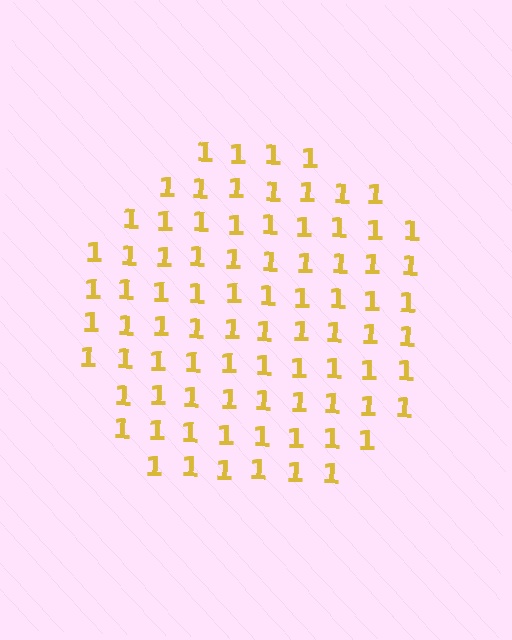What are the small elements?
The small elements are digit 1's.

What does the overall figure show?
The overall figure shows a circle.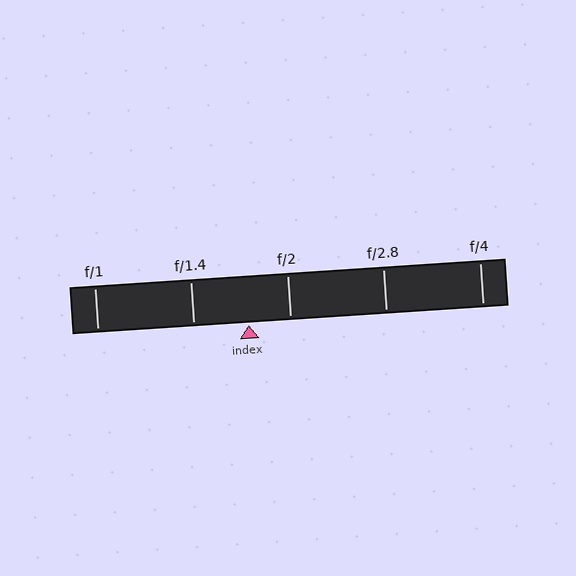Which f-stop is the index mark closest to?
The index mark is closest to f/2.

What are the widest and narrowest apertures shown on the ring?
The widest aperture shown is f/1 and the narrowest is f/4.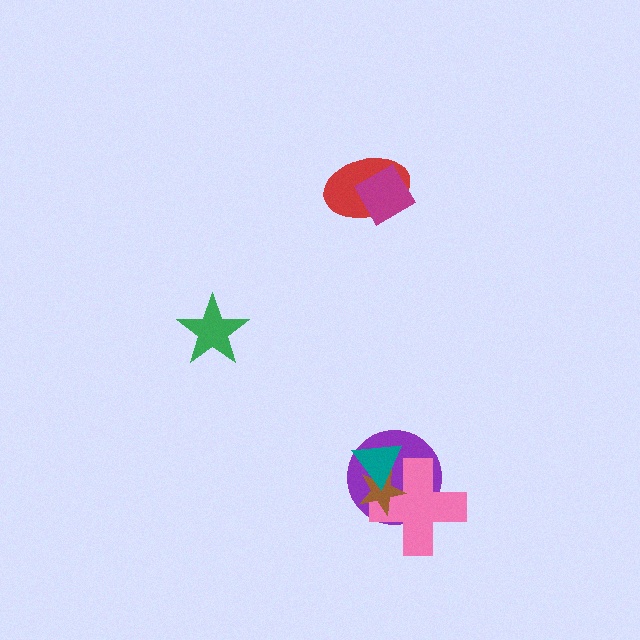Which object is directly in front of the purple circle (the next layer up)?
The pink cross is directly in front of the purple circle.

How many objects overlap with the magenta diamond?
1 object overlaps with the magenta diamond.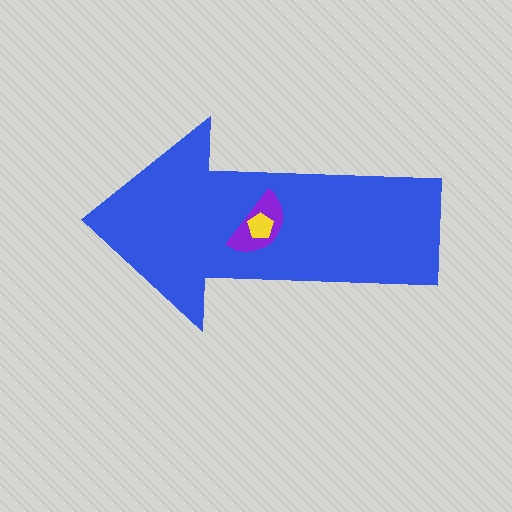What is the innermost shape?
The yellow pentagon.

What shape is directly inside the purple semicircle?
The yellow pentagon.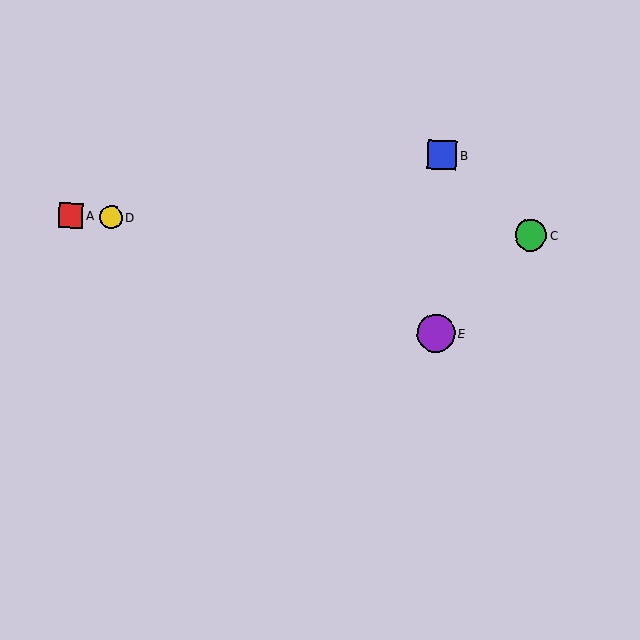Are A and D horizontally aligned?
Yes, both are at y≈216.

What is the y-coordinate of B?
Object B is at y≈155.